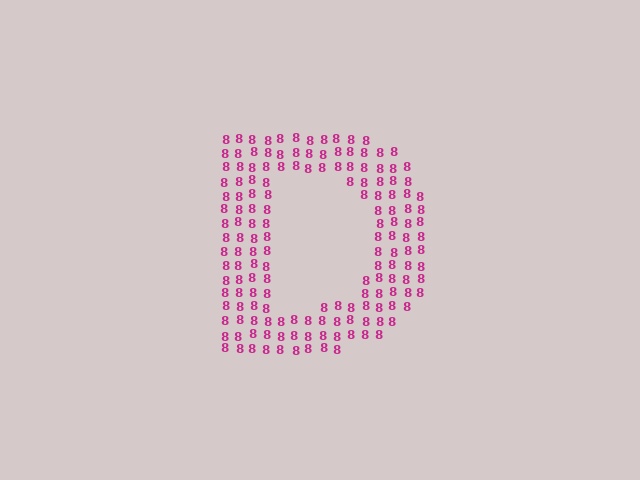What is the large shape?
The large shape is the letter D.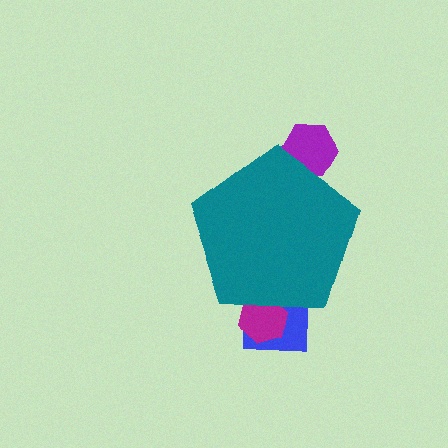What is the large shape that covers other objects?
A teal pentagon.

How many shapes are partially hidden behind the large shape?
3 shapes are partially hidden.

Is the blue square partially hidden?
Yes, the blue square is partially hidden behind the teal pentagon.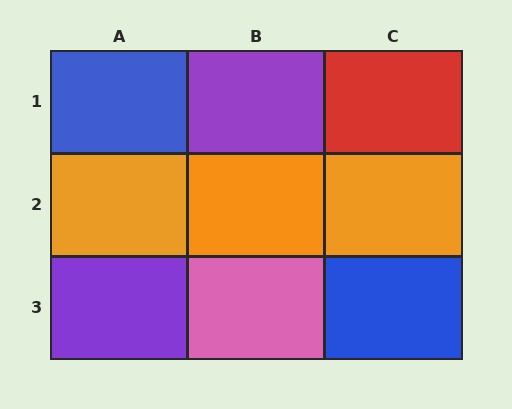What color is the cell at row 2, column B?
Orange.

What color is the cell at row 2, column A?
Orange.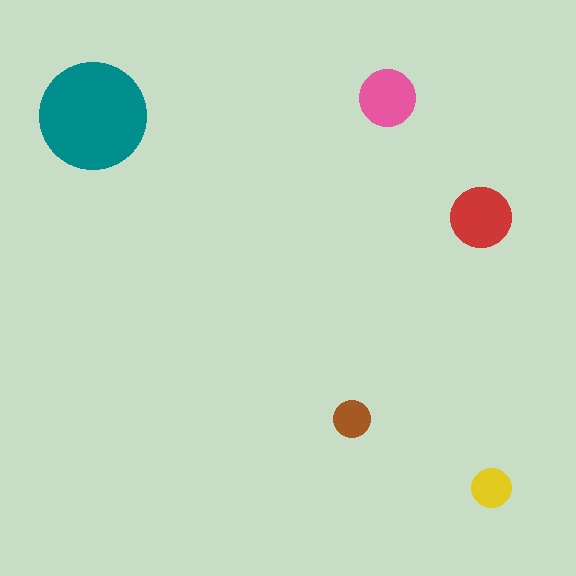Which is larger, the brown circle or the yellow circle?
The yellow one.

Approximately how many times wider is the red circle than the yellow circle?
About 1.5 times wider.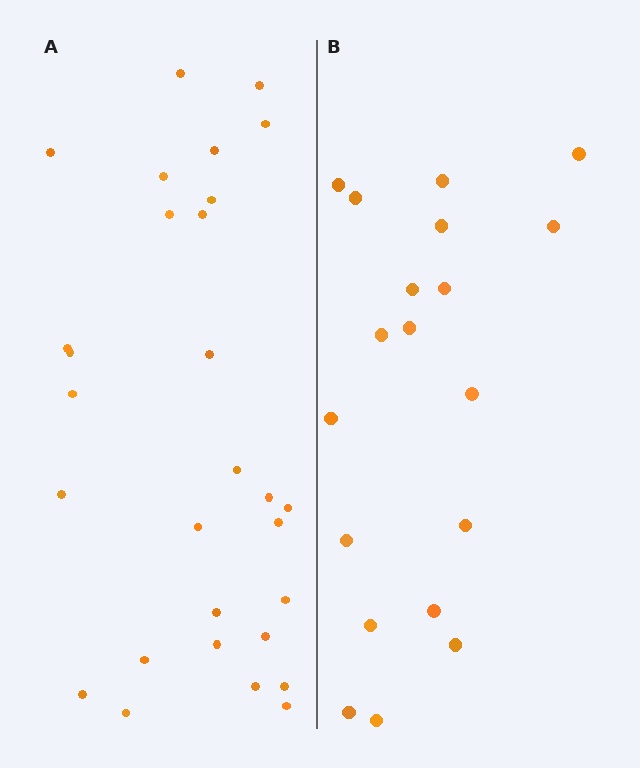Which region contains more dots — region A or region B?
Region A (the left region) has more dots.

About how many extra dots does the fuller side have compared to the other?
Region A has roughly 10 or so more dots than region B.